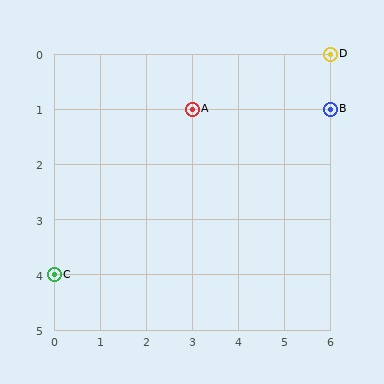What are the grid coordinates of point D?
Point D is at grid coordinates (6, 0).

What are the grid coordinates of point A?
Point A is at grid coordinates (3, 1).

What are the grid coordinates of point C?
Point C is at grid coordinates (0, 4).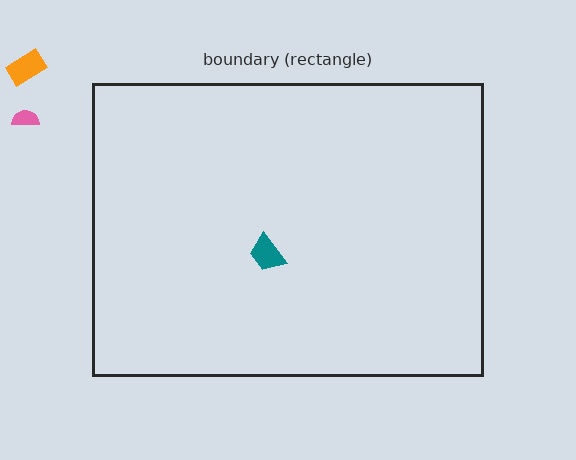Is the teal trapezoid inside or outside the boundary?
Inside.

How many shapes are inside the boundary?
1 inside, 2 outside.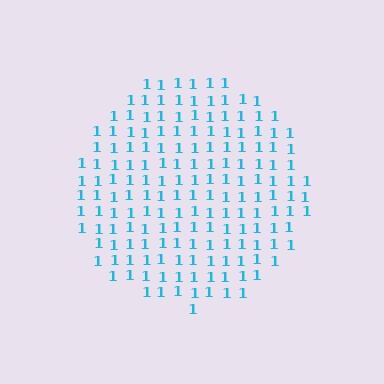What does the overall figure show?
The overall figure shows a circle.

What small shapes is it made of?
It is made of small digit 1's.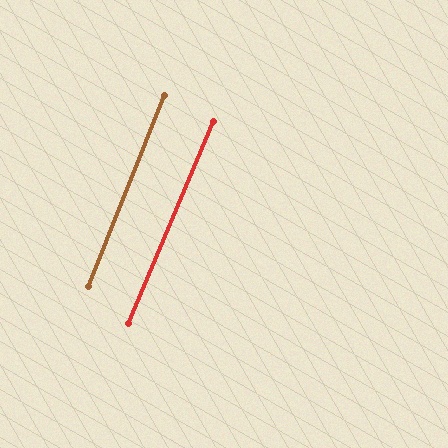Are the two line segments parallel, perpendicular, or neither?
Parallel — their directions differ by only 1.1°.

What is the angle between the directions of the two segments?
Approximately 1 degree.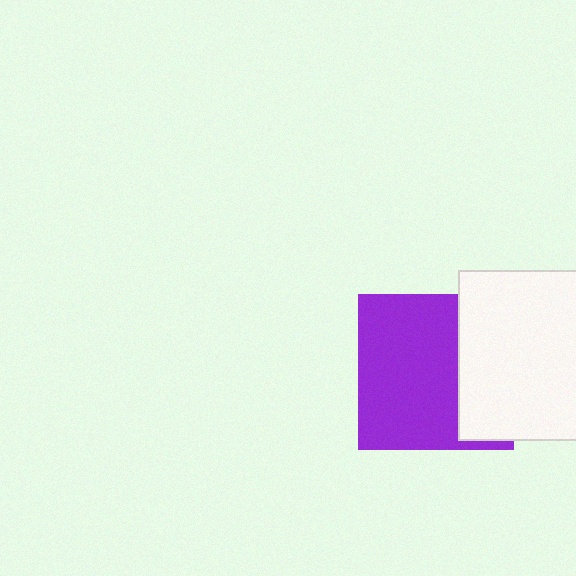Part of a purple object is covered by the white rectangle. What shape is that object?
It is a square.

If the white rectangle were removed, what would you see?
You would see the complete purple square.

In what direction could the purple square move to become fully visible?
The purple square could move left. That would shift it out from behind the white rectangle entirely.